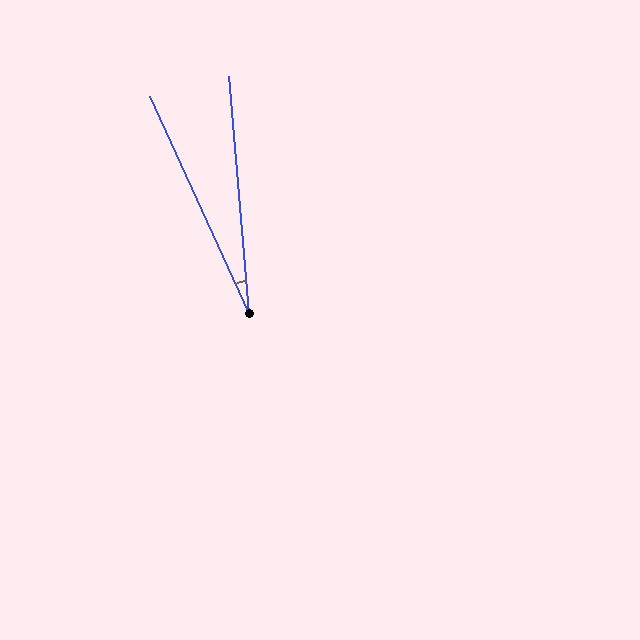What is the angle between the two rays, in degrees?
Approximately 20 degrees.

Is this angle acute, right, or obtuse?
It is acute.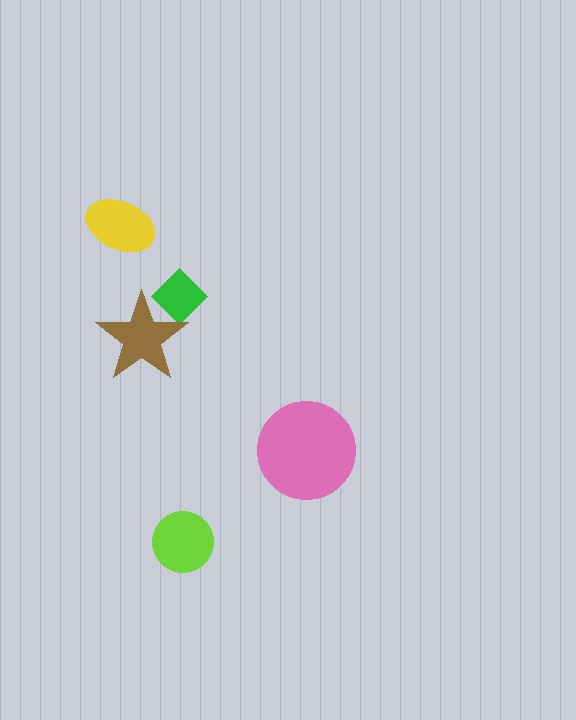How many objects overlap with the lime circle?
0 objects overlap with the lime circle.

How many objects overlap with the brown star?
1 object overlaps with the brown star.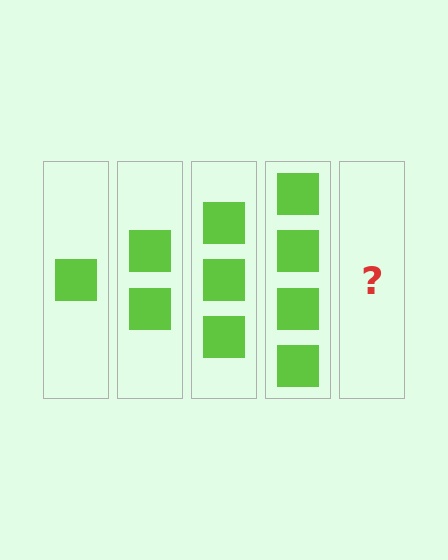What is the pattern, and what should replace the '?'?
The pattern is that each step adds one more square. The '?' should be 5 squares.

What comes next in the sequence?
The next element should be 5 squares.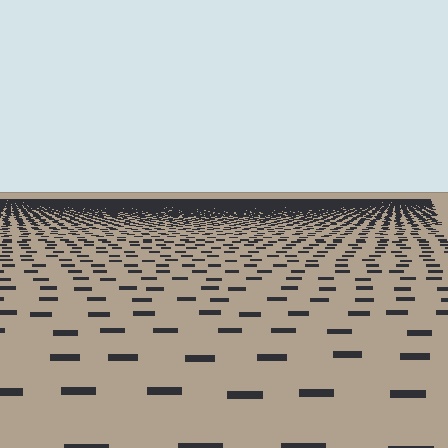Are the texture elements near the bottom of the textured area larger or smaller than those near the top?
Larger. Near the bottom, elements are closer to the viewer and appear at a bigger on-screen size.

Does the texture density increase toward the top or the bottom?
Density increases toward the top.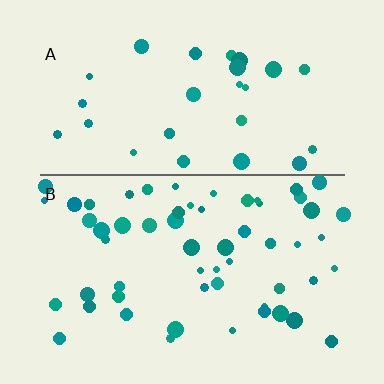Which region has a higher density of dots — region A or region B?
B (the bottom).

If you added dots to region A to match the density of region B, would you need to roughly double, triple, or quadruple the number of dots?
Approximately double.